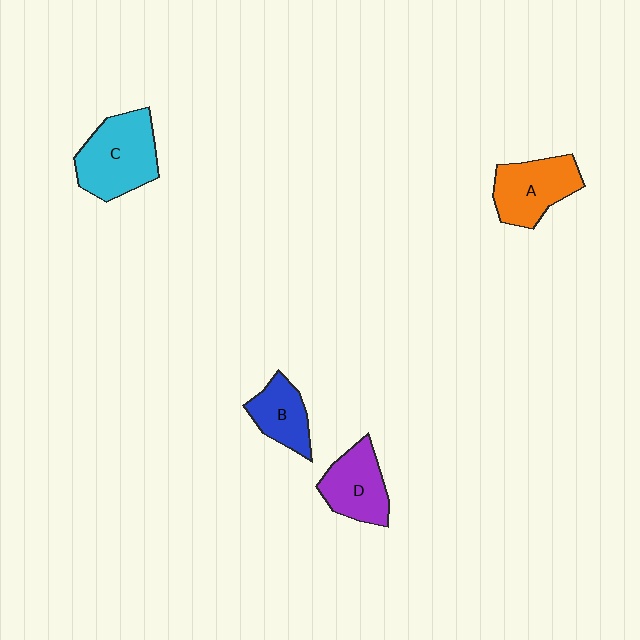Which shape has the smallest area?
Shape B (blue).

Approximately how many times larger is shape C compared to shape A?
Approximately 1.2 times.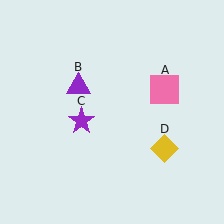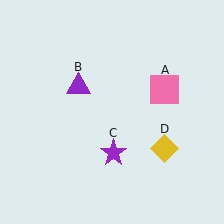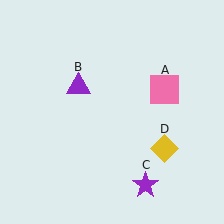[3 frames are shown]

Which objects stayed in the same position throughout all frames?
Pink square (object A) and purple triangle (object B) and yellow diamond (object D) remained stationary.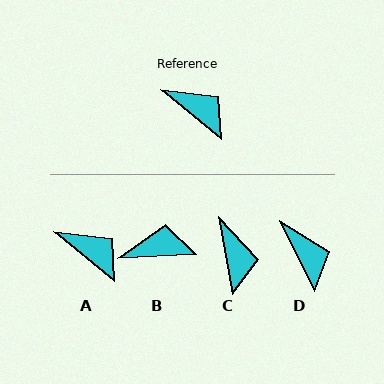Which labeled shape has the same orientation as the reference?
A.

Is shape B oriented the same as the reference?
No, it is off by about 42 degrees.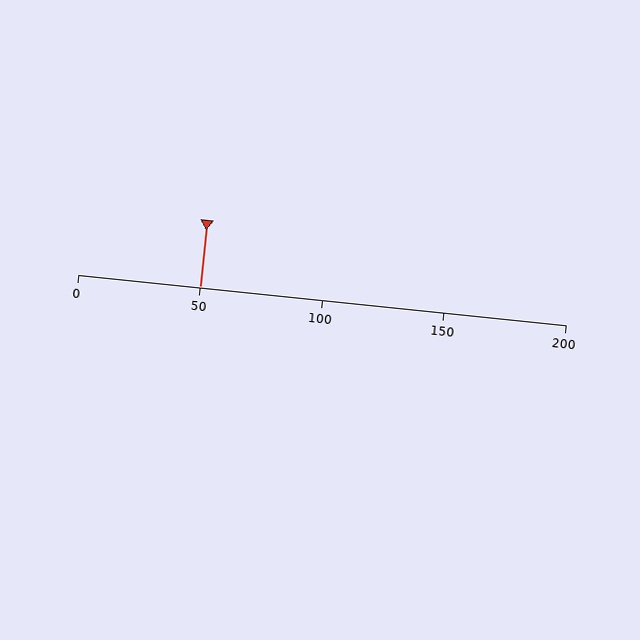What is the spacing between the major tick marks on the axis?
The major ticks are spaced 50 apart.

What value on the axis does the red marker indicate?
The marker indicates approximately 50.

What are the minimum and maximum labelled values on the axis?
The axis runs from 0 to 200.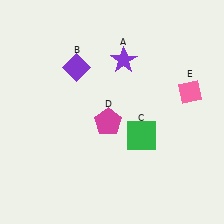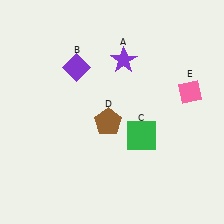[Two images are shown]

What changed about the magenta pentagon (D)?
In Image 1, D is magenta. In Image 2, it changed to brown.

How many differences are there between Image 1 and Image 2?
There is 1 difference between the two images.